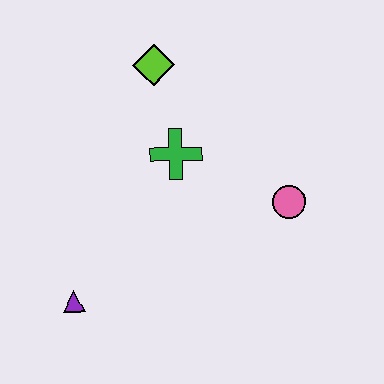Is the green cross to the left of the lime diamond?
No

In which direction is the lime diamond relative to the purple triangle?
The lime diamond is above the purple triangle.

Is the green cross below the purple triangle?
No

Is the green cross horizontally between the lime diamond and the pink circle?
Yes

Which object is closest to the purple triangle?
The green cross is closest to the purple triangle.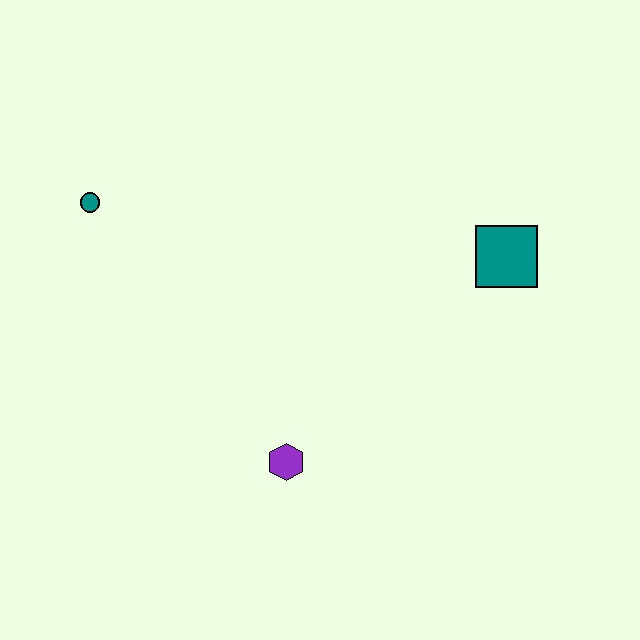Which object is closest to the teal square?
The purple hexagon is closest to the teal square.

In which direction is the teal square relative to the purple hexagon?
The teal square is to the right of the purple hexagon.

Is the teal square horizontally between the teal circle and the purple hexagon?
No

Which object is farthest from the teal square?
The teal circle is farthest from the teal square.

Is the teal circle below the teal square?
No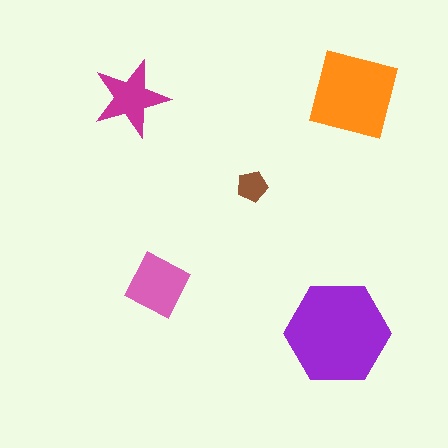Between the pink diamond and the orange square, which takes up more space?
The orange square.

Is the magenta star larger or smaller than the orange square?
Smaller.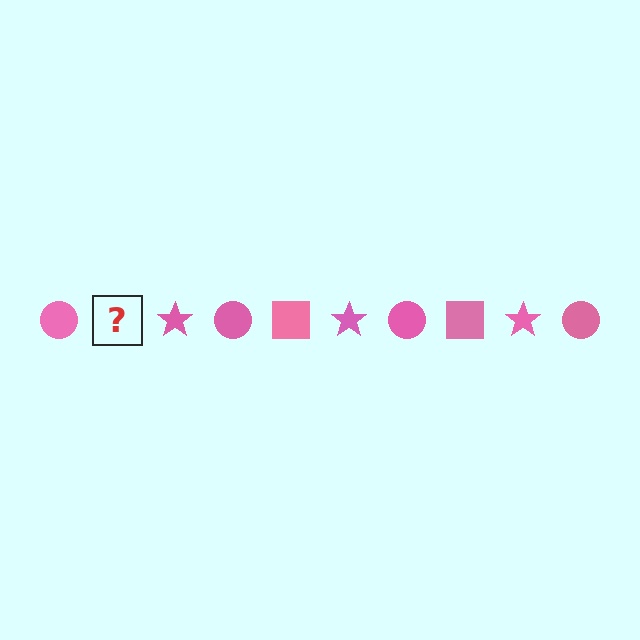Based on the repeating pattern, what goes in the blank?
The blank should be a pink square.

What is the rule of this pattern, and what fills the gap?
The rule is that the pattern cycles through circle, square, star shapes in pink. The gap should be filled with a pink square.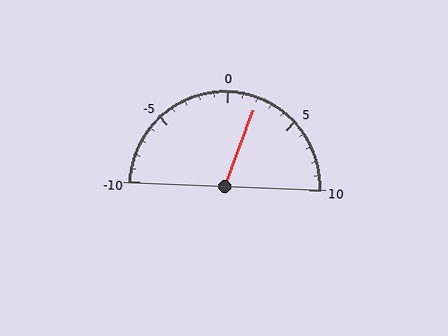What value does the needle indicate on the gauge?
The needle indicates approximately 2.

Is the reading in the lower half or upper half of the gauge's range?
The reading is in the upper half of the range (-10 to 10).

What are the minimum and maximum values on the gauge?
The gauge ranges from -10 to 10.